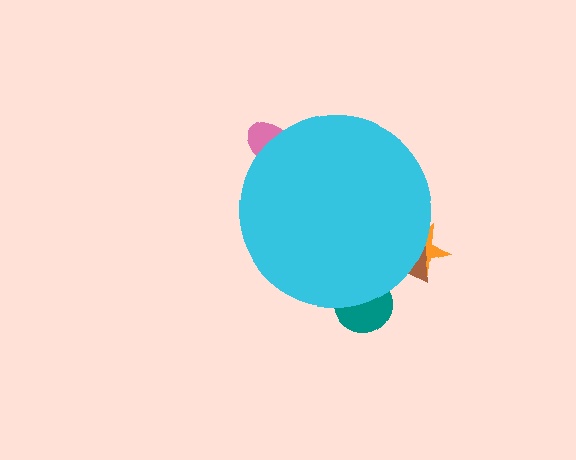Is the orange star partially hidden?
Yes, the orange star is partially hidden behind the cyan circle.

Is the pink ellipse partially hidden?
Yes, the pink ellipse is partially hidden behind the cyan circle.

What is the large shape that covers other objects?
A cyan circle.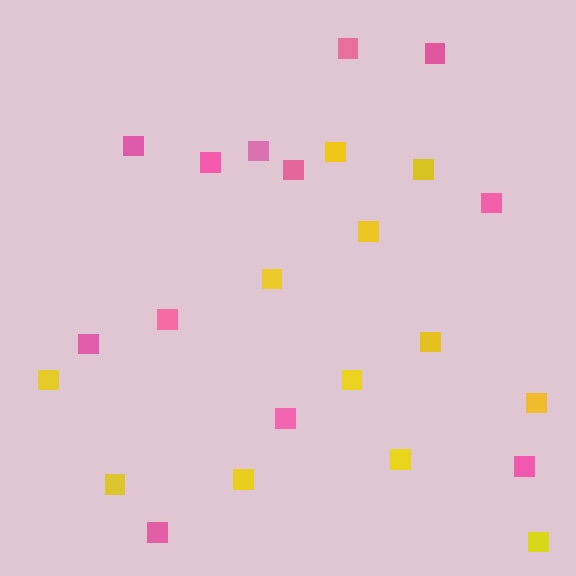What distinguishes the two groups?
There are 2 groups: one group of yellow squares (12) and one group of pink squares (12).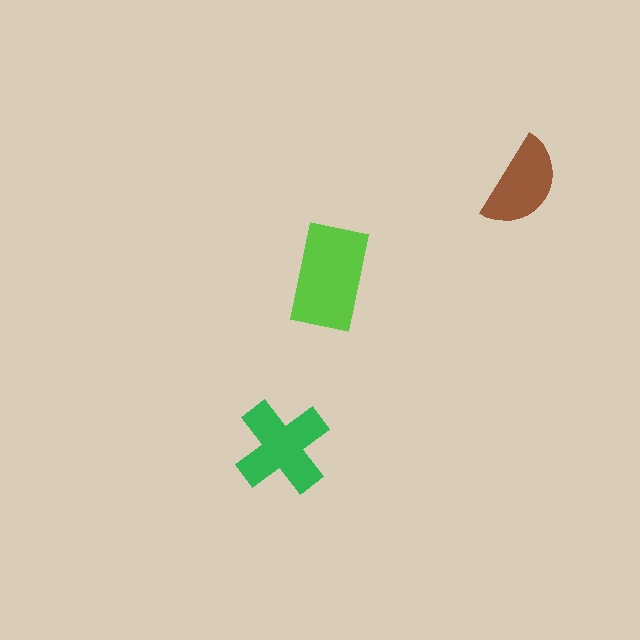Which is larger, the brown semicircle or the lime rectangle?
The lime rectangle.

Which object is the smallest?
The brown semicircle.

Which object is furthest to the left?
The green cross is leftmost.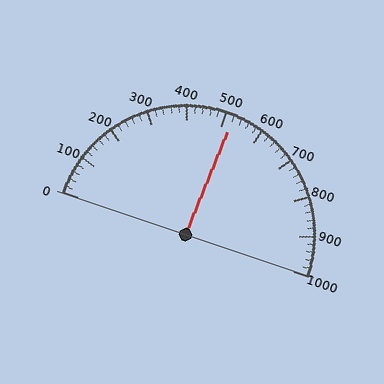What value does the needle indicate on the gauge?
The needle indicates approximately 520.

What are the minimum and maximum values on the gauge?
The gauge ranges from 0 to 1000.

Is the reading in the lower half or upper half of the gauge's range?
The reading is in the upper half of the range (0 to 1000).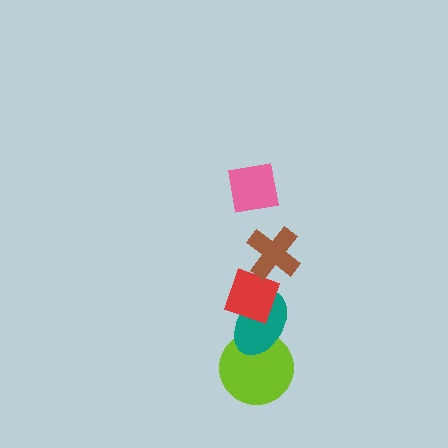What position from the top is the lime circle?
The lime circle is 5th from the top.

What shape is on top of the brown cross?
The pink square is on top of the brown cross.